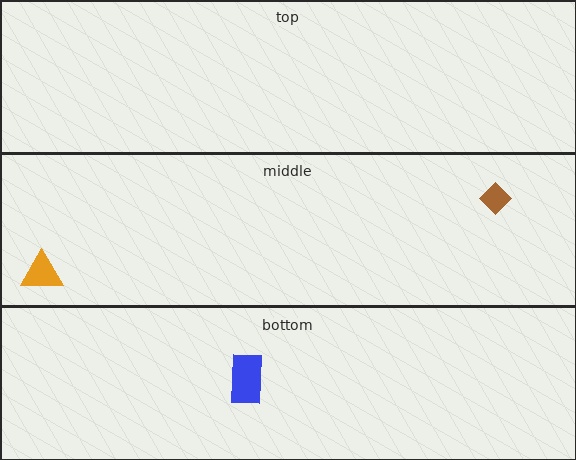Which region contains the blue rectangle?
The bottom region.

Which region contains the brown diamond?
The middle region.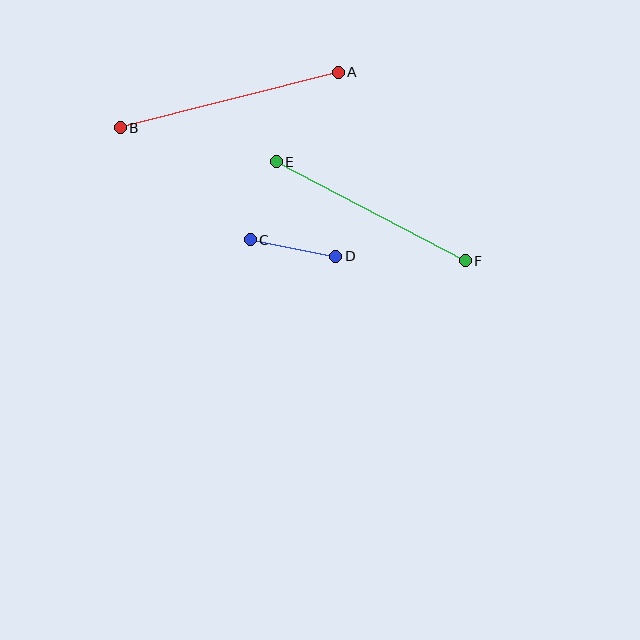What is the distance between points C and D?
The distance is approximately 87 pixels.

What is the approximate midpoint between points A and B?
The midpoint is at approximately (229, 100) pixels.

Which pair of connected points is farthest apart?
Points A and B are farthest apart.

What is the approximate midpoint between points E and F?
The midpoint is at approximately (371, 211) pixels.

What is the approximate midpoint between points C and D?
The midpoint is at approximately (293, 248) pixels.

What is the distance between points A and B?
The distance is approximately 225 pixels.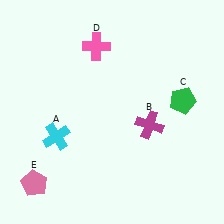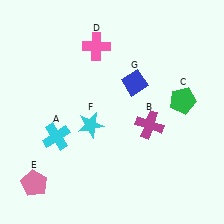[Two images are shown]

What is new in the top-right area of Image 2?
A blue diamond (G) was added in the top-right area of Image 2.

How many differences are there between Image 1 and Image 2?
There are 2 differences between the two images.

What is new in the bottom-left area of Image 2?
A cyan star (F) was added in the bottom-left area of Image 2.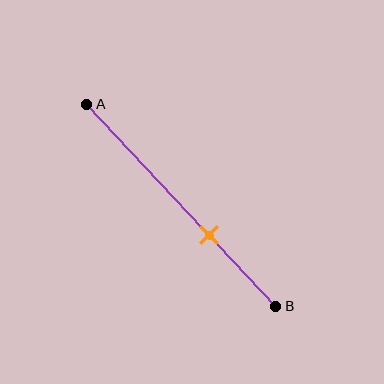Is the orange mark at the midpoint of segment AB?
No, the mark is at about 65% from A, not at the 50% midpoint.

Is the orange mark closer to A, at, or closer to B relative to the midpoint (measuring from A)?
The orange mark is closer to point B than the midpoint of segment AB.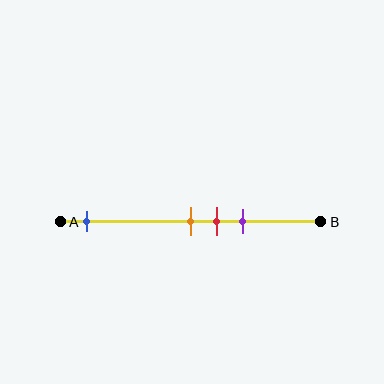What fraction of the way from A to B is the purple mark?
The purple mark is approximately 70% (0.7) of the way from A to B.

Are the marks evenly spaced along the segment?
No, the marks are not evenly spaced.